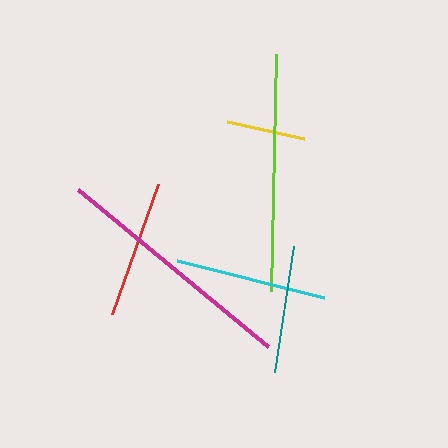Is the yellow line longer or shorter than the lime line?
The lime line is longer than the yellow line.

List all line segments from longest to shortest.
From longest to shortest: magenta, lime, cyan, red, teal, yellow.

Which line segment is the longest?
The magenta line is the longest at approximately 246 pixels.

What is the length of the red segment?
The red segment is approximately 137 pixels long.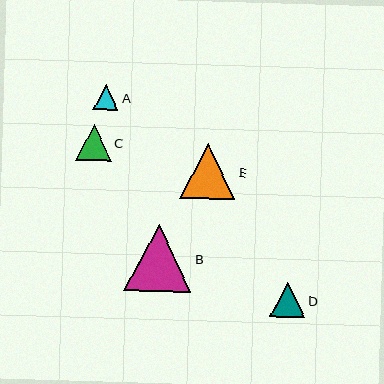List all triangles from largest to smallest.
From largest to smallest: B, E, C, D, A.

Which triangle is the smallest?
Triangle A is the smallest with a size of approximately 25 pixels.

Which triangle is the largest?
Triangle B is the largest with a size of approximately 67 pixels.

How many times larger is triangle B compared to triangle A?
Triangle B is approximately 2.7 times the size of triangle A.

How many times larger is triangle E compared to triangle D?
Triangle E is approximately 1.6 times the size of triangle D.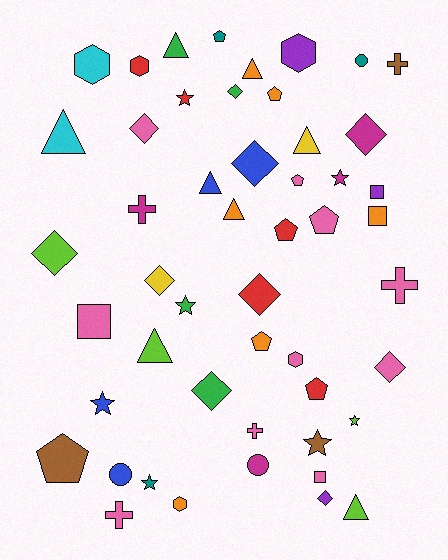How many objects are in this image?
There are 50 objects.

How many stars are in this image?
There are 7 stars.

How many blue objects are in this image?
There are 4 blue objects.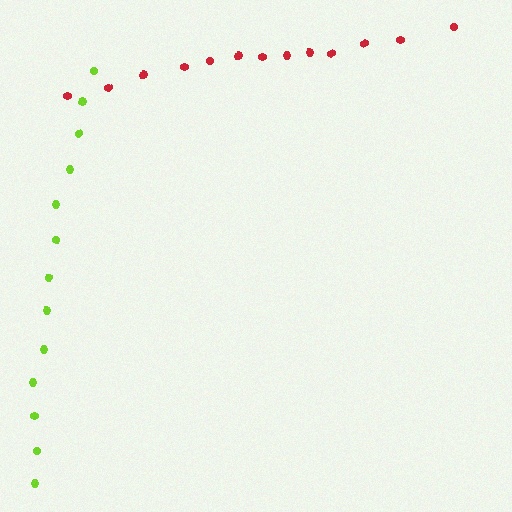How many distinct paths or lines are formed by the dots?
There are 2 distinct paths.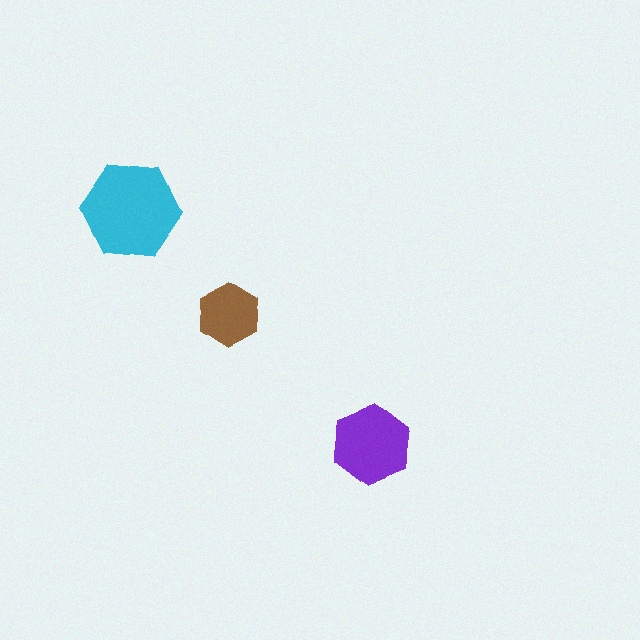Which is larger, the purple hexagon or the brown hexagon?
The purple one.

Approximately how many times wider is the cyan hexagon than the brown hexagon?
About 1.5 times wider.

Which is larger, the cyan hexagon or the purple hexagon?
The cyan one.